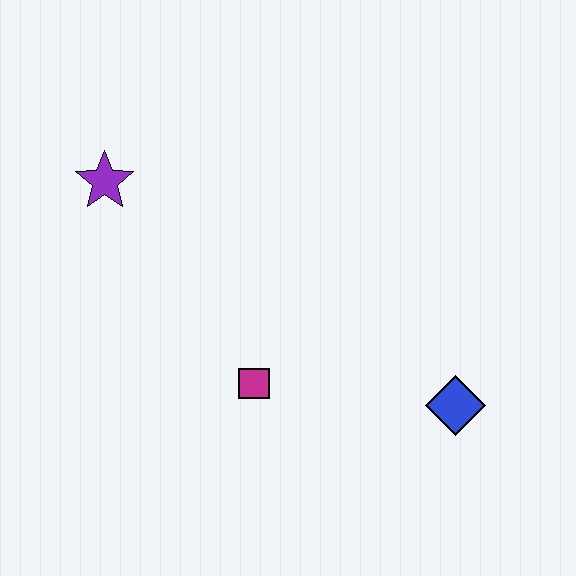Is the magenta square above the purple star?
No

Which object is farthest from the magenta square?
The purple star is farthest from the magenta square.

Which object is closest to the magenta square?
The blue diamond is closest to the magenta square.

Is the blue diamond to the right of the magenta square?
Yes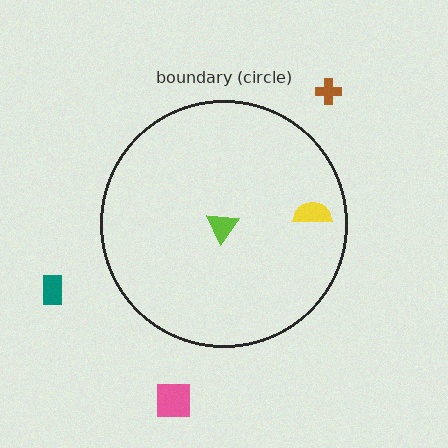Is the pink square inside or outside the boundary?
Outside.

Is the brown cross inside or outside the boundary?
Outside.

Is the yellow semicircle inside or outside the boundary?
Inside.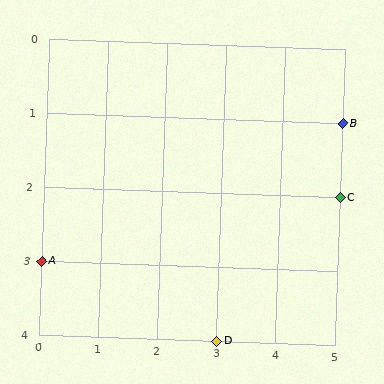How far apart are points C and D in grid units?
Points C and D are 2 columns and 2 rows apart (about 2.8 grid units diagonally).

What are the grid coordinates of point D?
Point D is at grid coordinates (3, 4).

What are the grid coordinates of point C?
Point C is at grid coordinates (5, 2).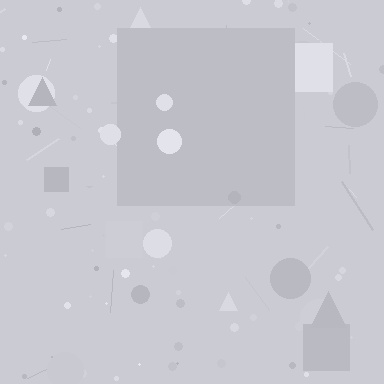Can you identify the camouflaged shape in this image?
The camouflaged shape is a square.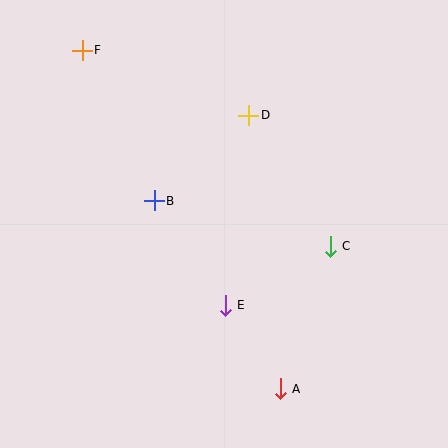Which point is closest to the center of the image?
Point B at (154, 201) is closest to the center.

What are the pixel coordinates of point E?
Point E is at (225, 305).